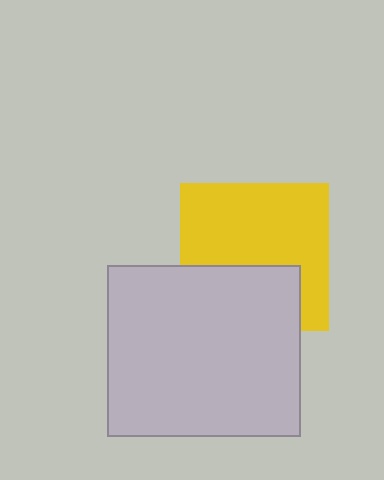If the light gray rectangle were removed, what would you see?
You would see the complete yellow square.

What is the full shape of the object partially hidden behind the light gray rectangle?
The partially hidden object is a yellow square.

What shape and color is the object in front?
The object in front is a light gray rectangle.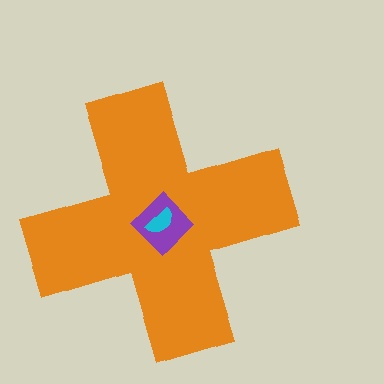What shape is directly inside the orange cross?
The purple diamond.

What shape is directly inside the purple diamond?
The cyan semicircle.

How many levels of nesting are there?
3.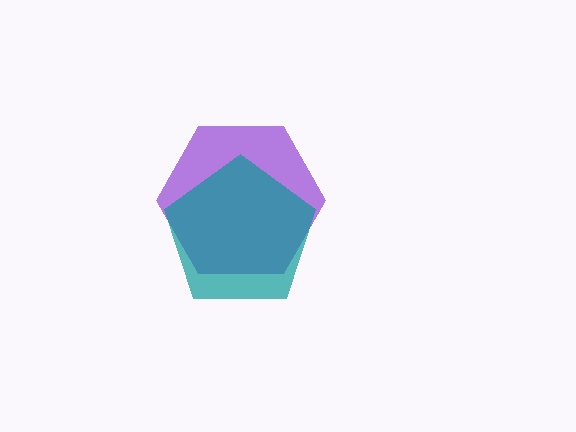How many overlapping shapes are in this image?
There are 2 overlapping shapes in the image.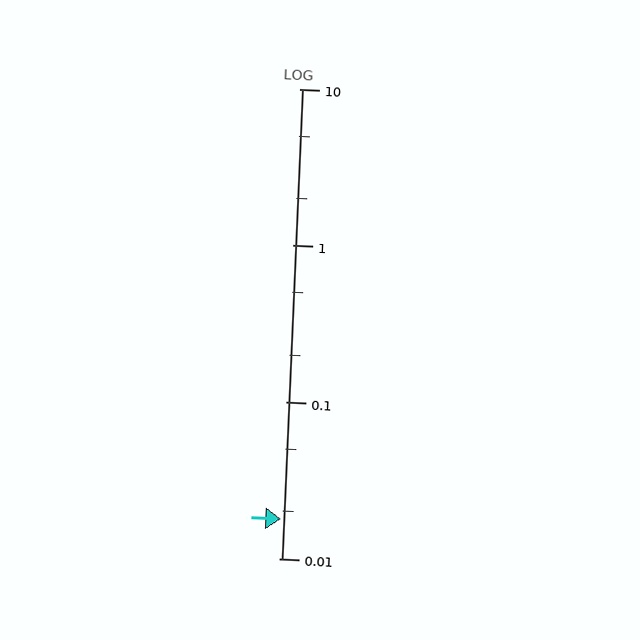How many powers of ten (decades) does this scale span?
The scale spans 3 decades, from 0.01 to 10.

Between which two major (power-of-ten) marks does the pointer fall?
The pointer is between 0.01 and 0.1.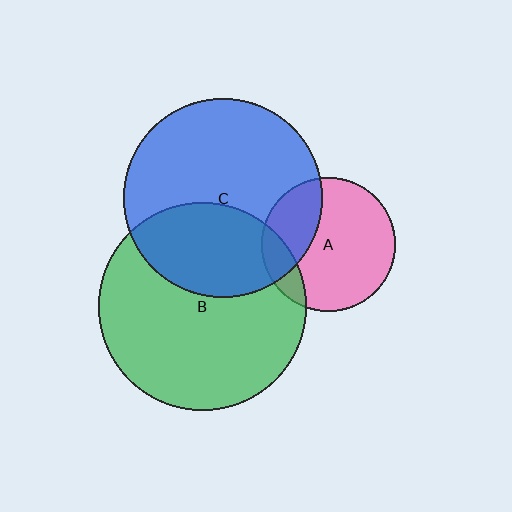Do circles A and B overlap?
Yes.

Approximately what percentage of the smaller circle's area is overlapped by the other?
Approximately 15%.